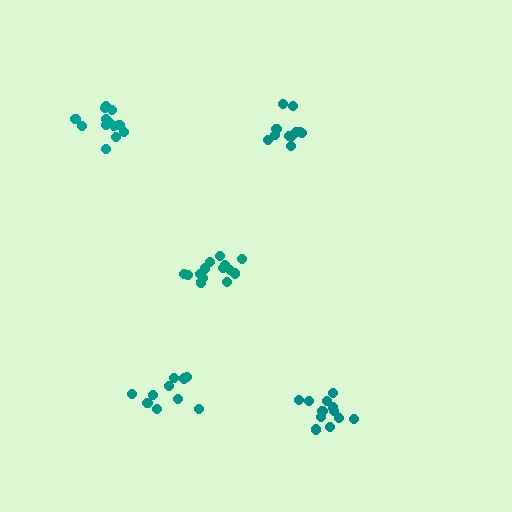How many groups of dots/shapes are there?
There are 5 groups.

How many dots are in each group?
Group 1: 12 dots, Group 2: 10 dots, Group 3: 13 dots, Group 4: 11 dots, Group 5: 14 dots (60 total).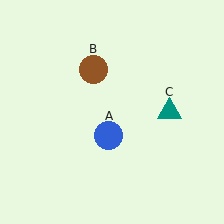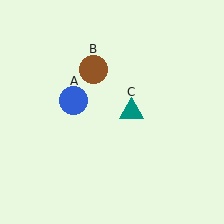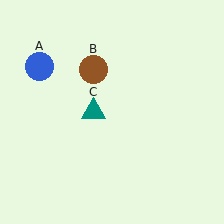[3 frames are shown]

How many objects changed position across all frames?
2 objects changed position: blue circle (object A), teal triangle (object C).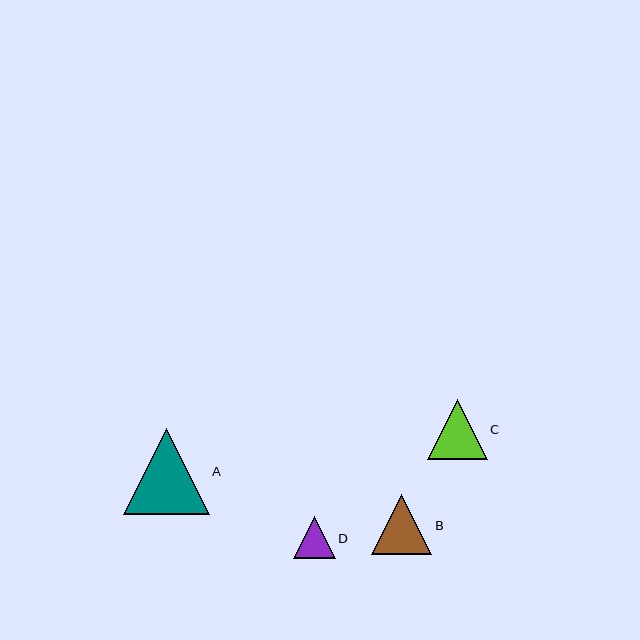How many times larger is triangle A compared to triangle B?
Triangle A is approximately 1.4 times the size of triangle B.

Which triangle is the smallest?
Triangle D is the smallest with a size of approximately 42 pixels.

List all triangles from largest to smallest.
From largest to smallest: A, B, C, D.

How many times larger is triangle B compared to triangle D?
Triangle B is approximately 1.5 times the size of triangle D.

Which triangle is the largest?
Triangle A is the largest with a size of approximately 86 pixels.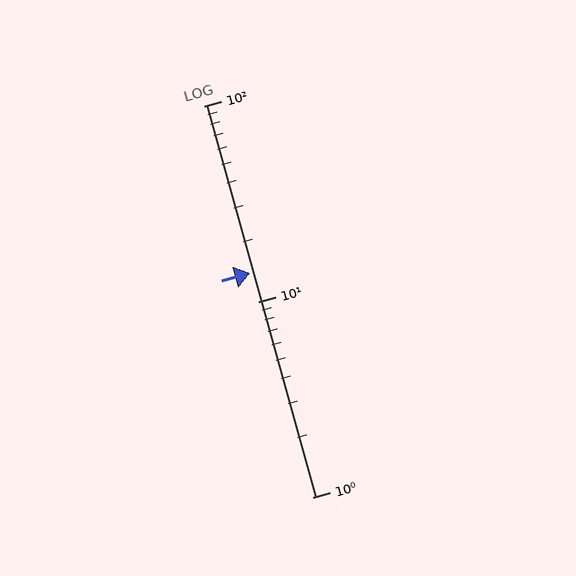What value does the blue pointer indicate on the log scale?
The pointer indicates approximately 14.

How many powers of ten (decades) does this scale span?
The scale spans 2 decades, from 1 to 100.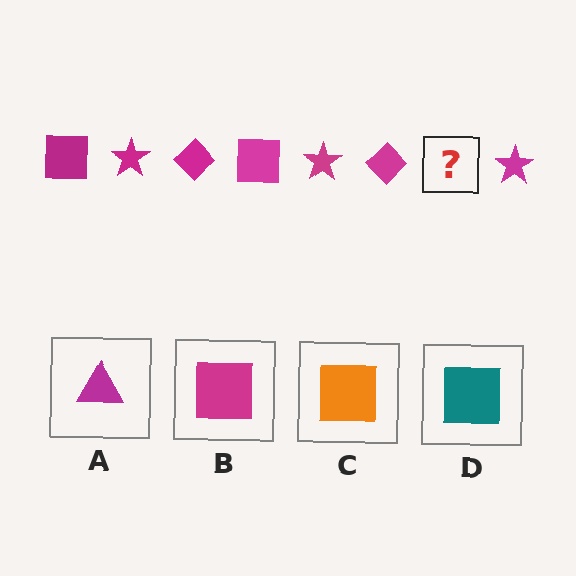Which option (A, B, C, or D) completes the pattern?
B.